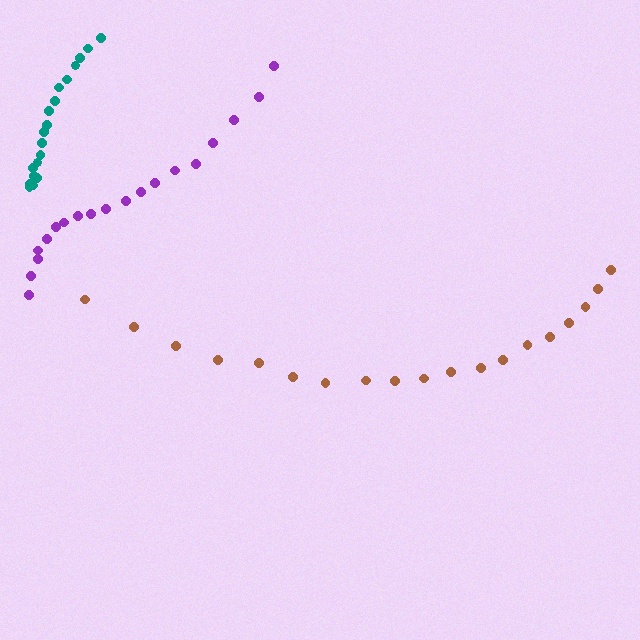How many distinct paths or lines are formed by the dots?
There are 3 distinct paths.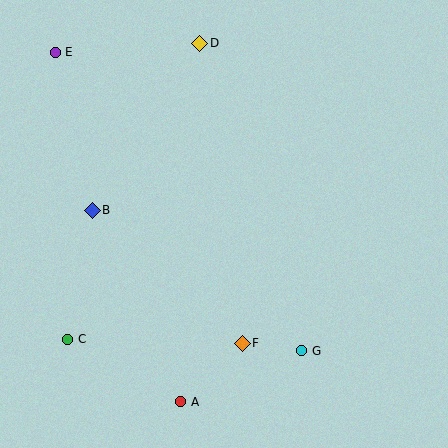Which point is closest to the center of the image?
Point F at (242, 343) is closest to the center.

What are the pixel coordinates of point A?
Point A is at (181, 402).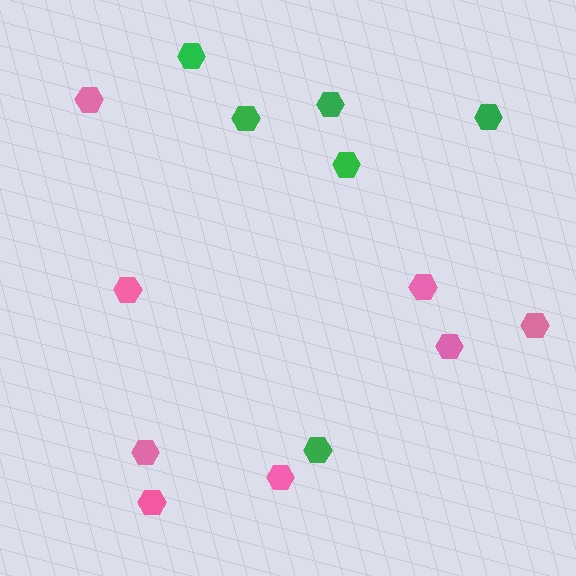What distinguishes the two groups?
There are 2 groups: one group of green hexagons (6) and one group of pink hexagons (8).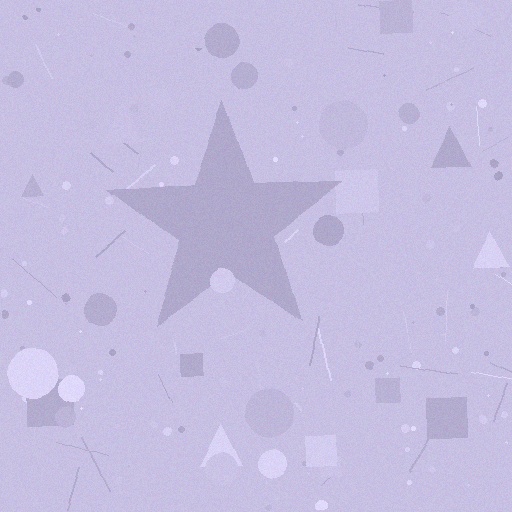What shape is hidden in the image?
A star is hidden in the image.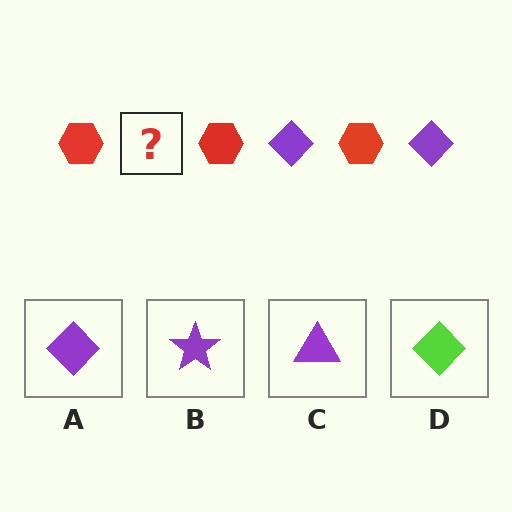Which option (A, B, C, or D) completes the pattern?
A.